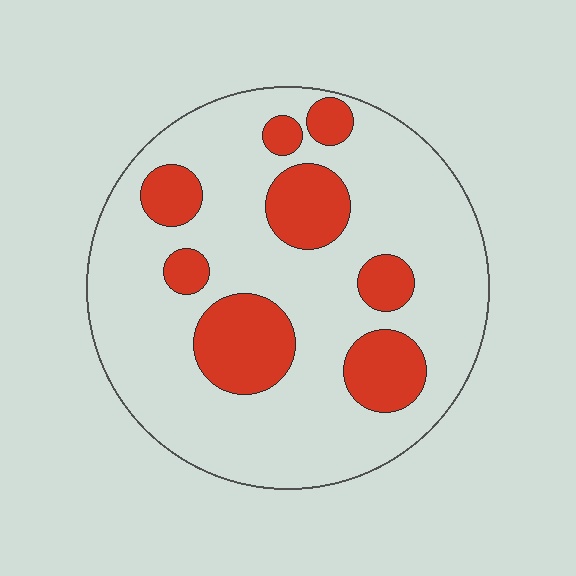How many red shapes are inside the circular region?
8.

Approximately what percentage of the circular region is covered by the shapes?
Approximately 25%.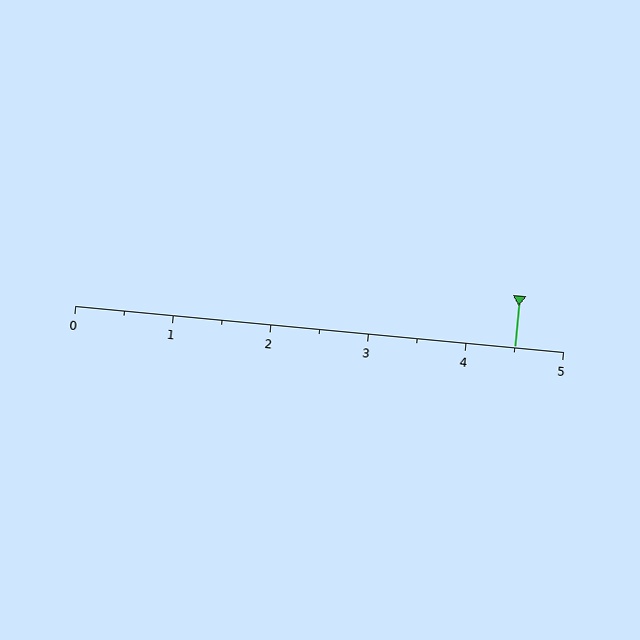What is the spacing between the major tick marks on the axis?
The major ticks are spaced 1 apart.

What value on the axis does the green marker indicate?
The marker indicates approximately 4.5.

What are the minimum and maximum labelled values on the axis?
The axis runs from 0 to 5.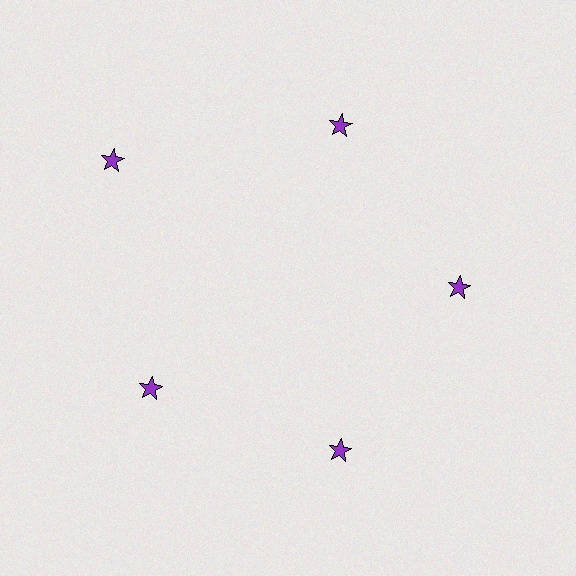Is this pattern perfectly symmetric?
No. The 5 purple stars are arranged in a ring, but one element near the 10 o'clock position is pushed outward from the center, breaking the 5-fold rotational symmetry.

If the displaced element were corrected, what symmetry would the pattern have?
It would have 5-fold rotational symmetry — the pattern would map onto itself every 72 degrees.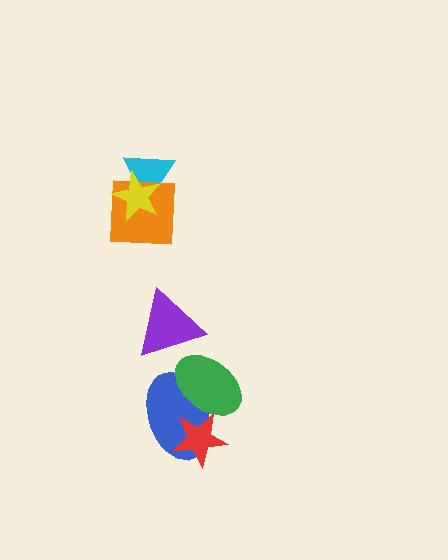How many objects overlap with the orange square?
2 objects overlap with the orange square.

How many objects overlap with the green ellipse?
2 objects overlap with the green ellipse.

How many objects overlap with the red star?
2 objects overlap with the red star.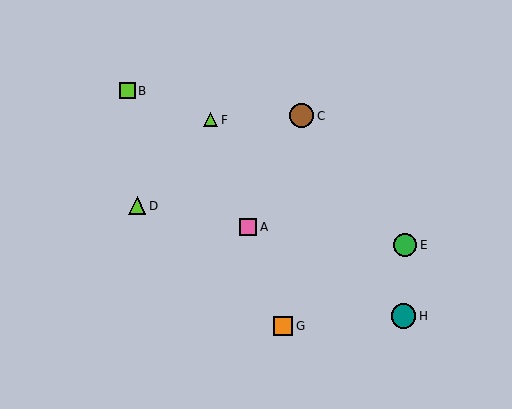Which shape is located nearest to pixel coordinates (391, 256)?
The green circle (labeled E) at (405, 245) is nearest to that location.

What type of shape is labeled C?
Shape C is a brown circle.